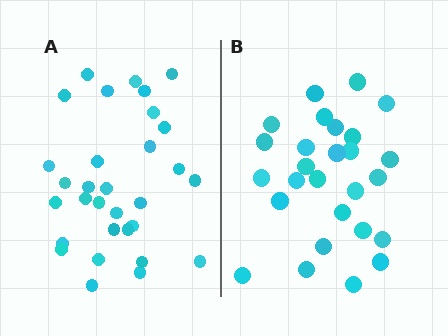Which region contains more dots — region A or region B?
Region A (the left region) has more dots.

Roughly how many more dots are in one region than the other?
Region A has about 4 more dots than region B.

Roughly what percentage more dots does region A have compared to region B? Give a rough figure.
About 15% more.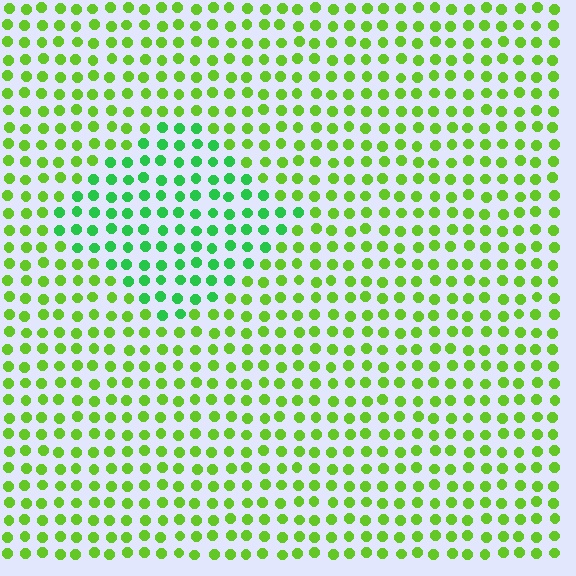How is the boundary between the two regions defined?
The boundary is defined purely by a slight shift in hue (about 35 degrees). Spacing, size, and orientation are identical on both sides.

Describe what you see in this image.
The image is filled with small lime elements in a uniform arrangement. A diamond-shaped region is visible where the elements are tinted to a slightly different hue, forming a subtle color boundary.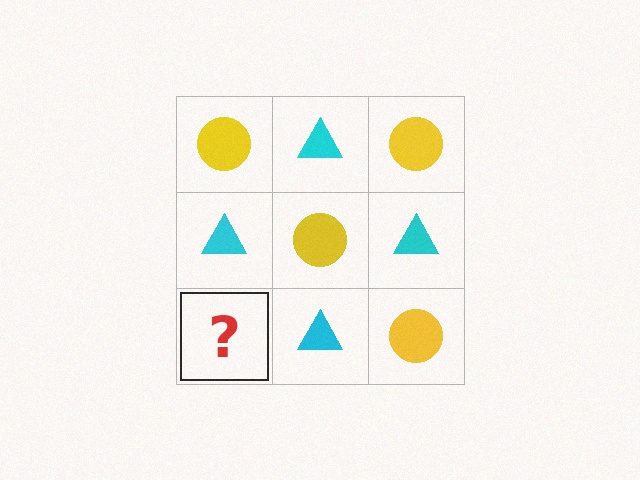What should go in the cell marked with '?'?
The missing cell should contain a yellow circle.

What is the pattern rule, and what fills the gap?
The rule is that it alternates yellow circle and cyan triangle in a checkerboard pattern. The gap should be filled with a yellow circle.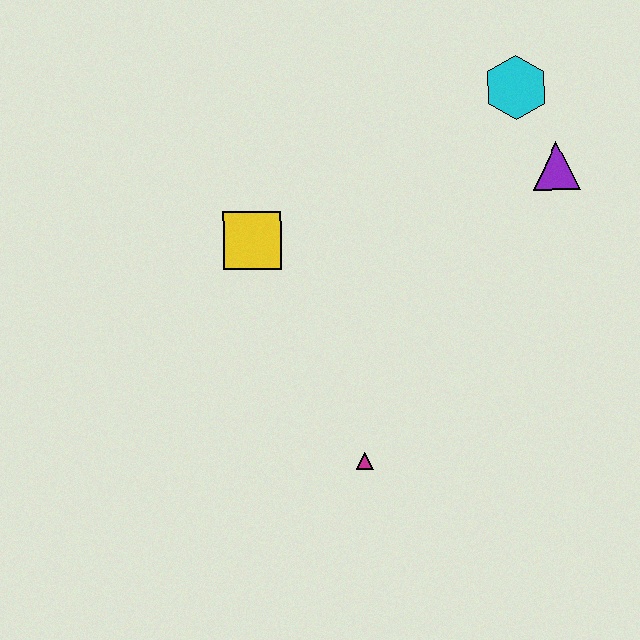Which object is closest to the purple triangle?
The cyan hexagon is closest to the purple triangle.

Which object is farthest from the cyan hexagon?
The magenta triangle is farthest from the cyan hexagon.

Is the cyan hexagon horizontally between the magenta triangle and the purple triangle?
Yes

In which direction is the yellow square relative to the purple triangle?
The yellow square is to the left of the purple triangle.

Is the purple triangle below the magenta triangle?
No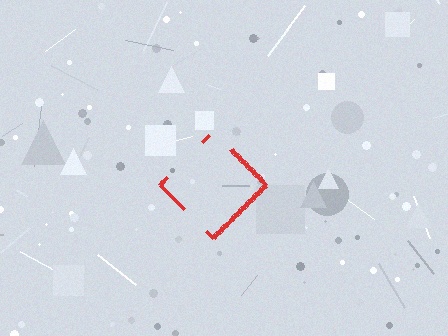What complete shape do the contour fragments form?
The contour fragments form a diamond.